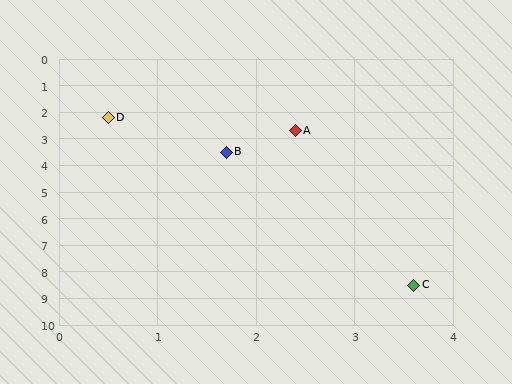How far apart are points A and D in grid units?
Points A and D are about 2.0 grid units apart.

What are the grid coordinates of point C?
Point C is at approximately (3.6, 8.5).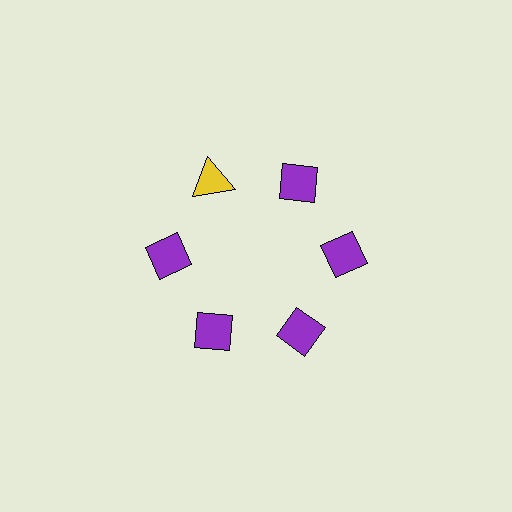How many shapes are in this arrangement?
There are 6 shapes arranged in a ring pattern.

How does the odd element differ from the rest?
It differs in both color (yellow instead of purple) and shape (triangle instead of diamond).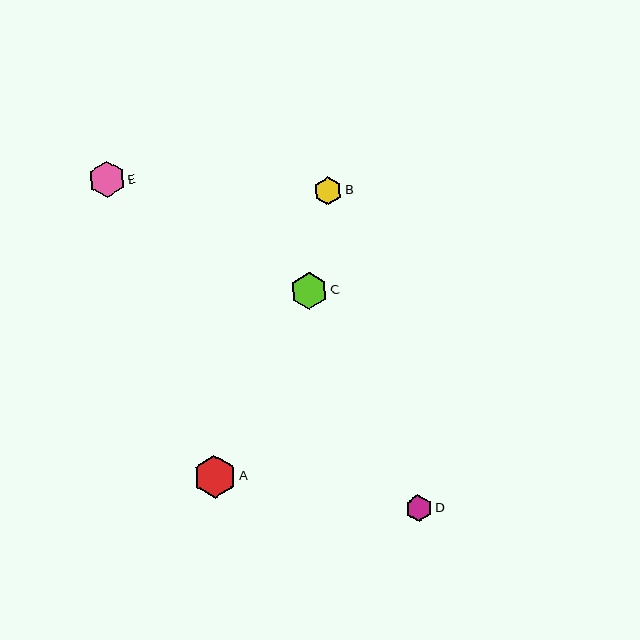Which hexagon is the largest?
Hexagon A is the largest with a size of approximately 43 pixels.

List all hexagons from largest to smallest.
From largest to smallest: A, C, E, B, D.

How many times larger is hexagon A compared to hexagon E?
Hexagon A is approximately 1.2 times the size of hexagon E.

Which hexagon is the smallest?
Hexagon D is the smallest with a size of approximately 27 pixels.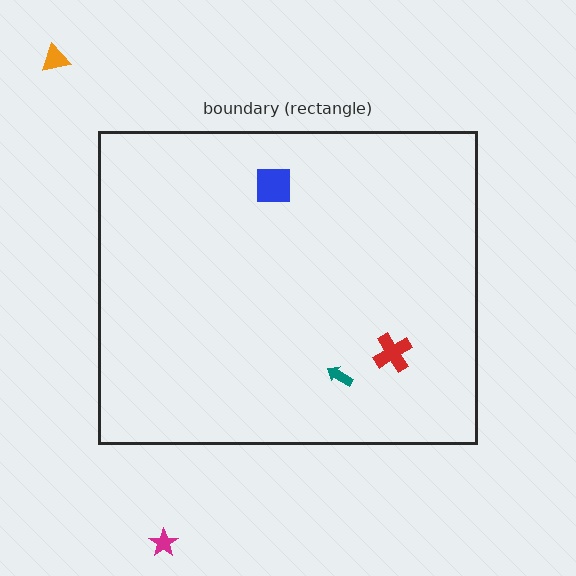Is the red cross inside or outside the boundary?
Inside.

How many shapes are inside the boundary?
3 inside, 2 outside.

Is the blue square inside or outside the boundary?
Inside.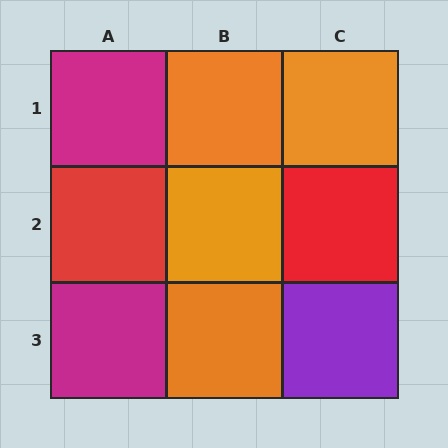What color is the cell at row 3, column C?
Purple.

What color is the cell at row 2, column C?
Red.